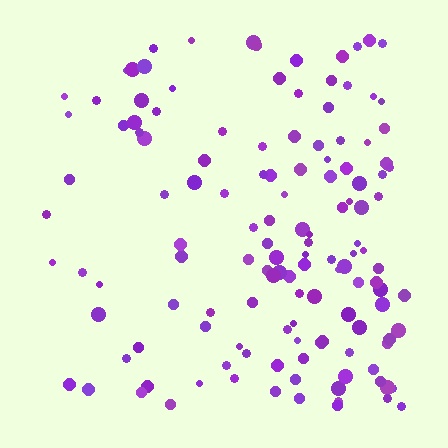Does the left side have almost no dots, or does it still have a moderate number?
Still a moderate number, just noticeably fewer than the right.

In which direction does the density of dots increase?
From left to right, with the right side densest.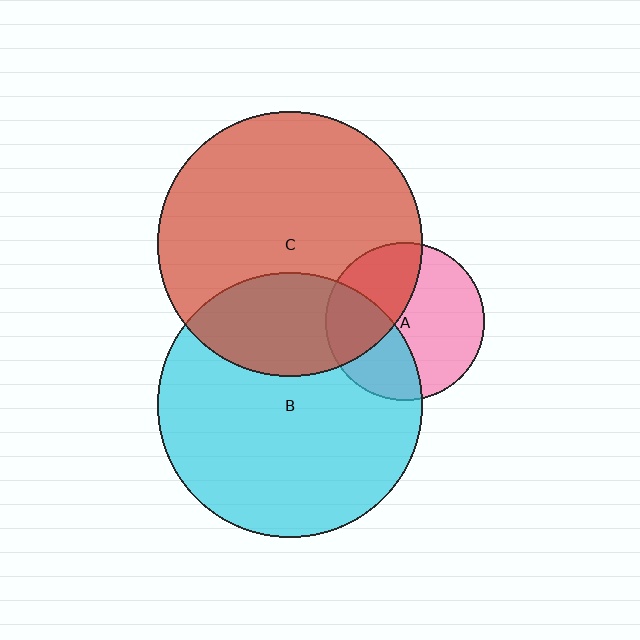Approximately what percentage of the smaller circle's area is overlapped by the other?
Approximately 30%.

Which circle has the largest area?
Circle B (cyan).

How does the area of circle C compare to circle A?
Approximately 2.8 times.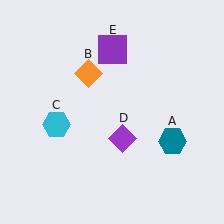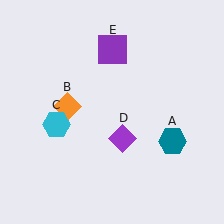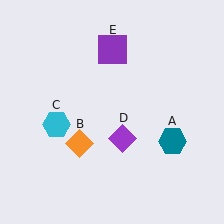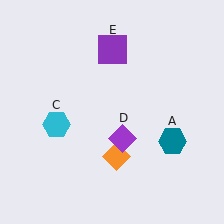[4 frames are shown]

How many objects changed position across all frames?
1 object changed position: orange diamond (object B).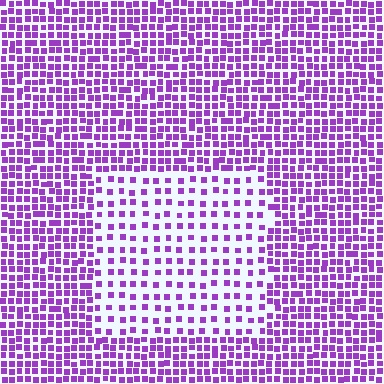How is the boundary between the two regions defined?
The boundary is defined by a change in element density (approximately 2.2x ratio). All elements are the same color, size, and shape.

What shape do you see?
I see a rectangle.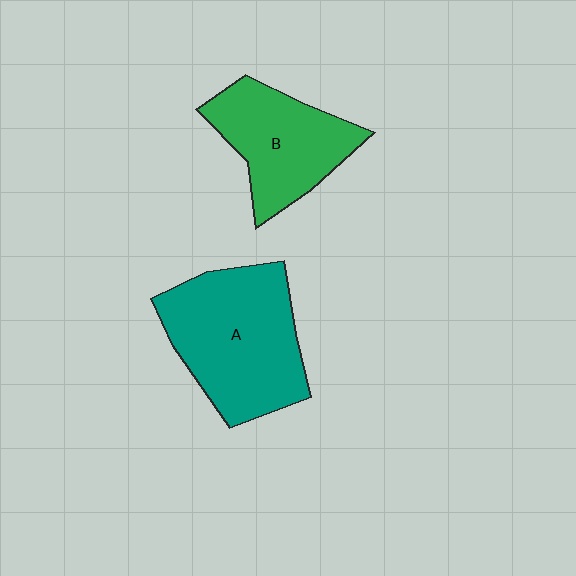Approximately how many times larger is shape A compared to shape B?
Approximately 1.4 times.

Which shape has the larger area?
Shape A (teal).